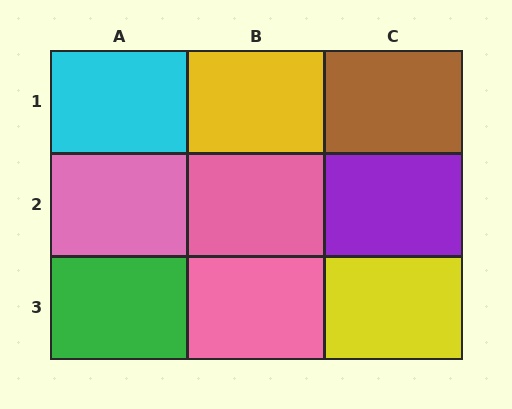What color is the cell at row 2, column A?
Pink.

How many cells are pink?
3 cells are pink.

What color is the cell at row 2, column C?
Purple.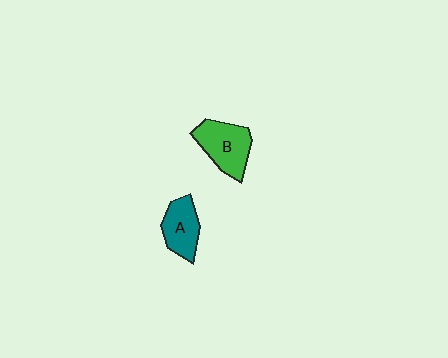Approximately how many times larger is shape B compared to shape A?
Approximately 1.3 times.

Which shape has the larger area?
Shape B (green).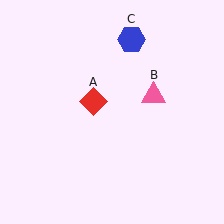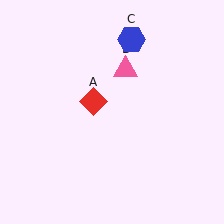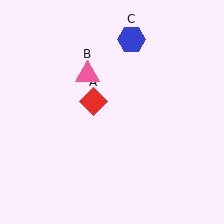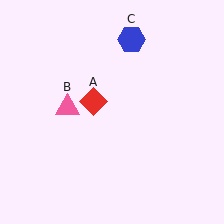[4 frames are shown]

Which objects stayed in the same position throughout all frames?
Red diamond (object A) and blue hexagon (object C) remained stationary.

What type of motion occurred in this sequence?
The pink triangle (object B) rotated counterclockwise around the center of the scene.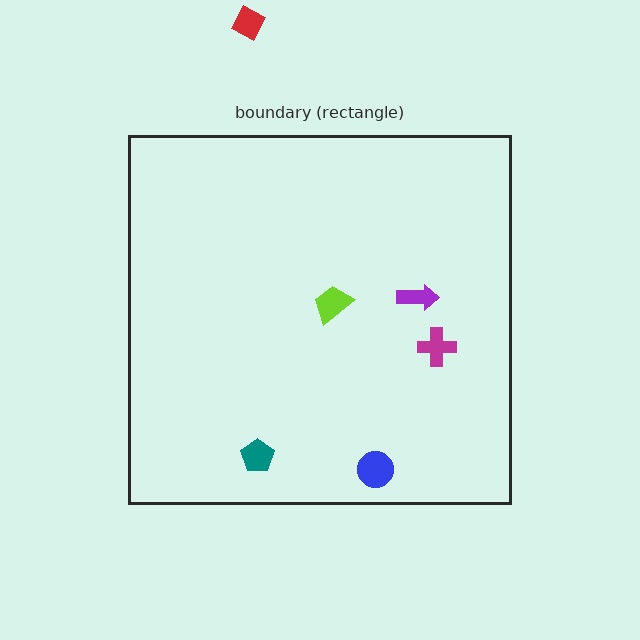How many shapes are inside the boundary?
5 inside, 1 outside.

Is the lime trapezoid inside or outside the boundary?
Inside.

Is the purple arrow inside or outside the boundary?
Inside.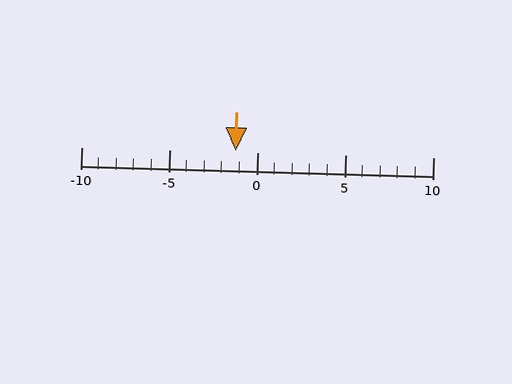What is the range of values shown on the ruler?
The ruler shows values from -10 to 10.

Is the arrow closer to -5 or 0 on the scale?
The arrow is closer to 0.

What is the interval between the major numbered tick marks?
The major tick marks are spaced 5 units apart.